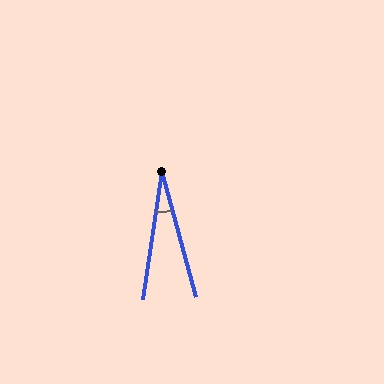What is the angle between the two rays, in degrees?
Approximately 24 degrees.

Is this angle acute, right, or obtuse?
It is acute.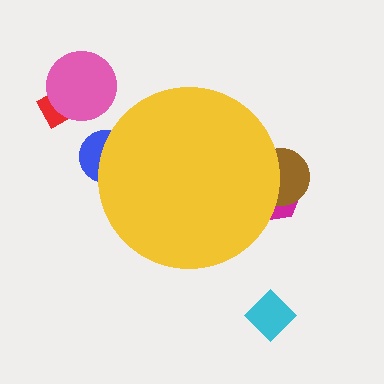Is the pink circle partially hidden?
No, the pink circle is fully visible.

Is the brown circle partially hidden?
Yes, the brown circle is partially hidden behind the yellow circle.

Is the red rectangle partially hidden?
No, the red rectangle is fully visible.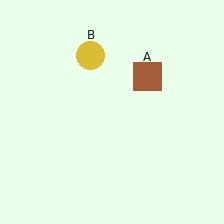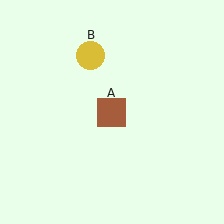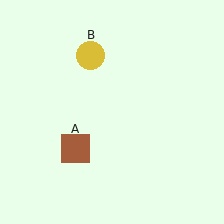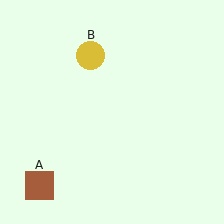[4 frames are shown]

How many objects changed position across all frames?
1 object changed position: brown square (object A).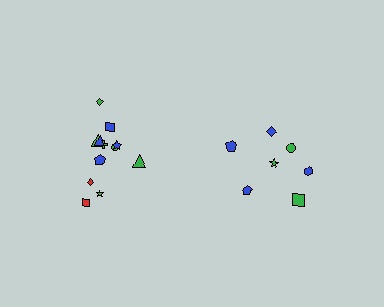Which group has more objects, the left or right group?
The left group.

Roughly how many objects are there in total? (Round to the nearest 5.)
Roughly 20 objects in total.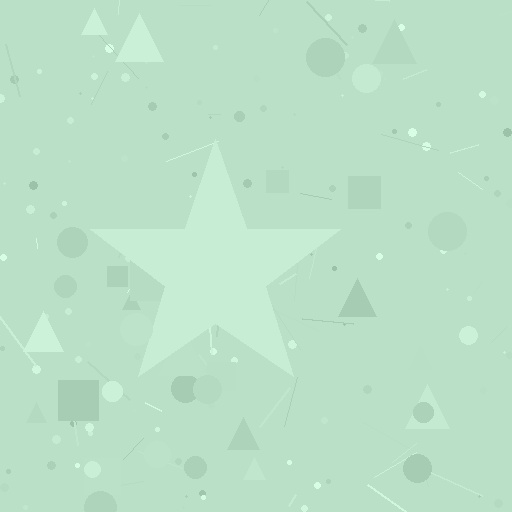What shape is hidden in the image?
A star is hidden in the image.